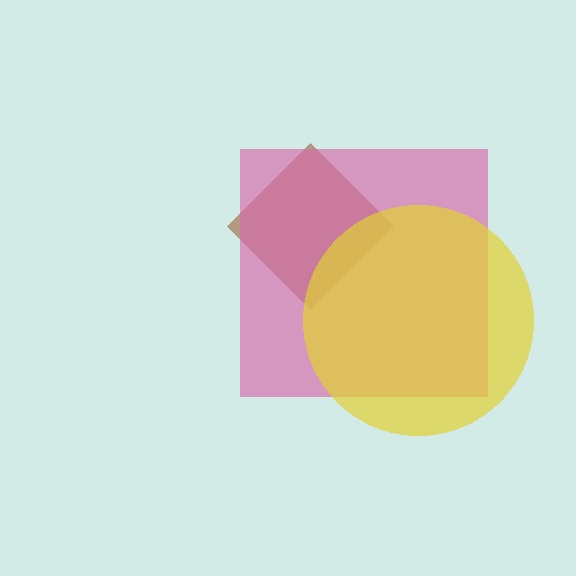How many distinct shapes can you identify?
There are 3 distinct shapes: a brown diamond, a pink square, a yellow circle.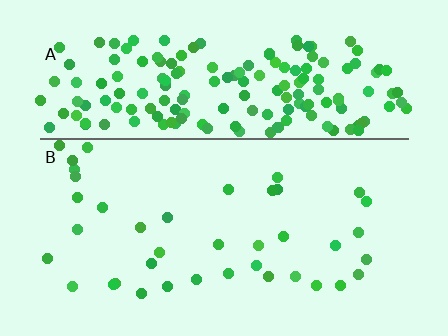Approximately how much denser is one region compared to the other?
Approximately 5.2× — region A over region B.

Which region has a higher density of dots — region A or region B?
A (the top).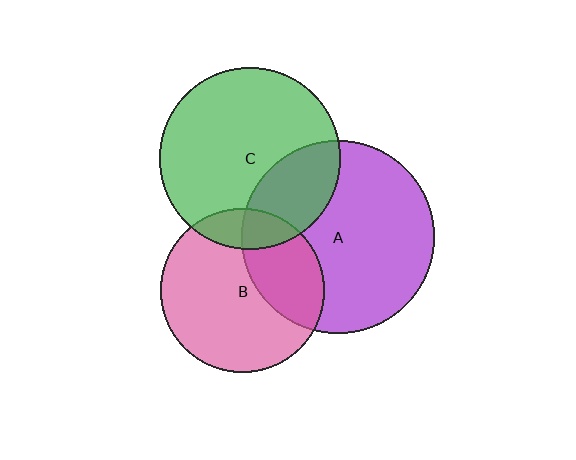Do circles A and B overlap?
Yes.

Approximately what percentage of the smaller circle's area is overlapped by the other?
Approximately 30%.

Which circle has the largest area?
Circle A (purple).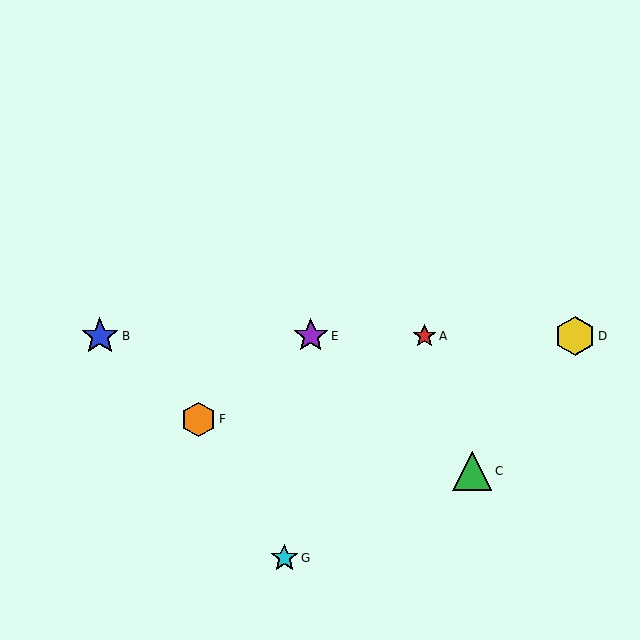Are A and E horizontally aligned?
Yes, both are at y≈336.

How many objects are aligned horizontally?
4 objects (A, B, D, E) are aligned horizontally.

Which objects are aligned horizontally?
Objects A, B, D, E are aligned horizontally.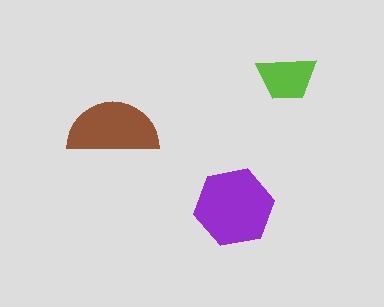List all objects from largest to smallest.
The purple hexagon, the brown semicircle, the lime trapezoid.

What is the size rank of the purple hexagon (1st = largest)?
1st.